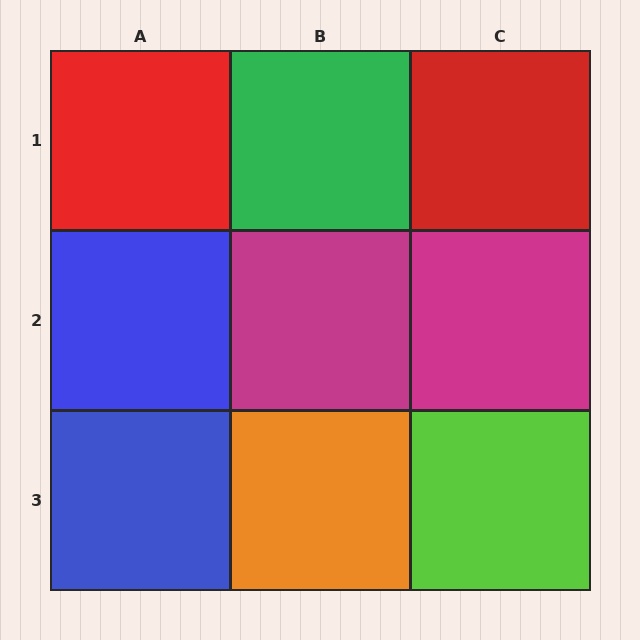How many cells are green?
1 cell is green.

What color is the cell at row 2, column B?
Magenta.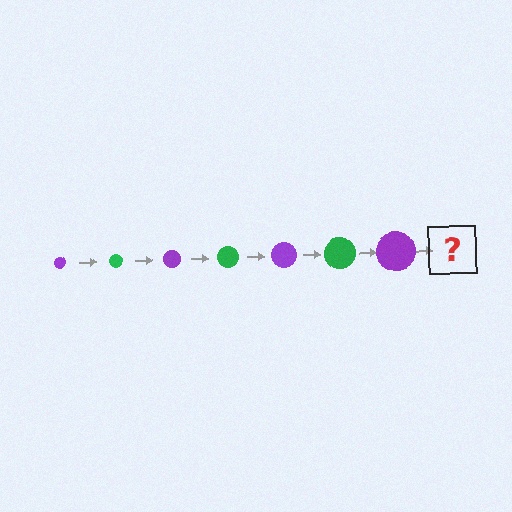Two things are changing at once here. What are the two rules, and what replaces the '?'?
The two rules are that the circle grows larger each step and the color cycles through purple and green. The '?' should be a green circle, larger than the previous one.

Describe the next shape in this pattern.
It should be a green circle, larger than the previous one.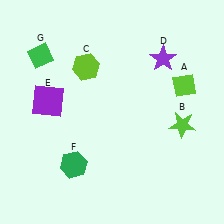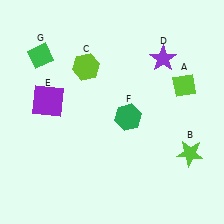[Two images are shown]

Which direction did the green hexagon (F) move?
The green hexagon (F) moved right.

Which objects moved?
The objects that moved are: the lime star (B), the green hexagon (F).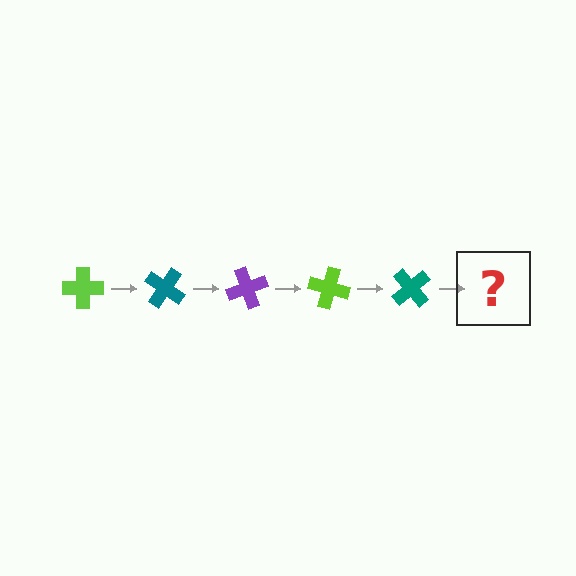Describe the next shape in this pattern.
It should be a purple cross, rotated 175 degrees from the start.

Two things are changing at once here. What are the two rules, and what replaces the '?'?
The two rules are that it rotates 35 degrees each step and the color cycles through lime, teal, and purple. The '?' should be a purple cross, rotated 175 degrees from the start.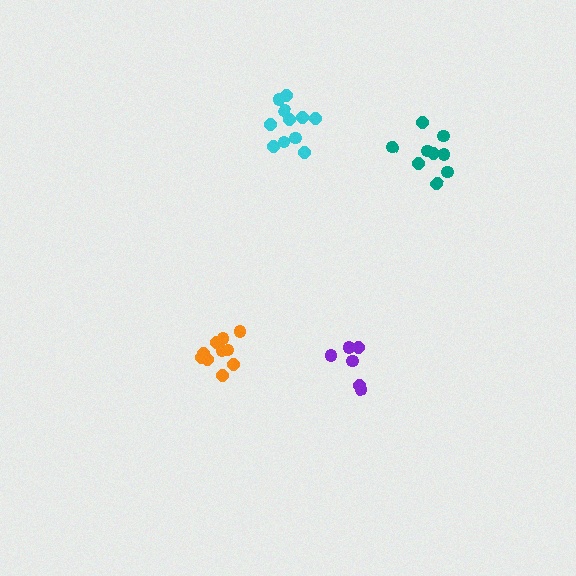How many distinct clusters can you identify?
There are 4 distinct clusters.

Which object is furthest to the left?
The orange cluster is leftmost.